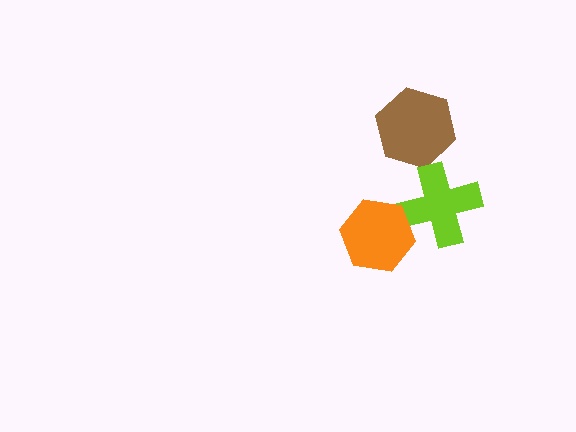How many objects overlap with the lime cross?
1 object overlaps with the lime cross.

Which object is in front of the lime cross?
The orange hexagon is in front of the lime cross.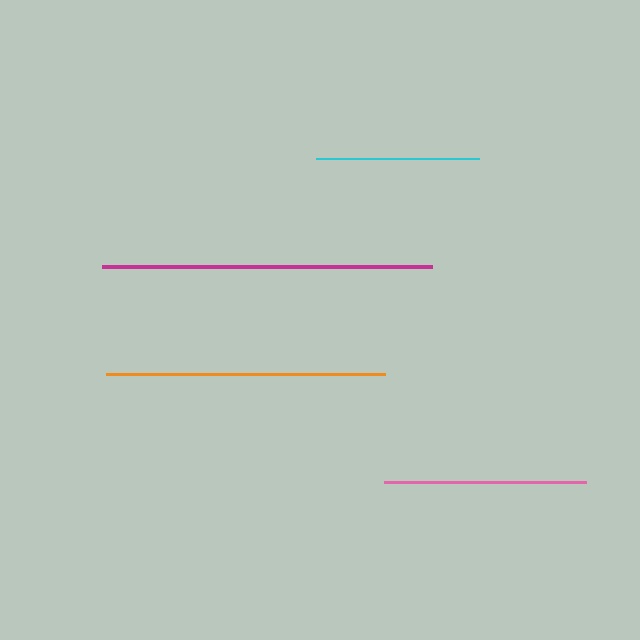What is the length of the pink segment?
The pink segment is approximately 202 pixels long.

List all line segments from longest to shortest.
From longest to shortest: magenta, orange, pink, cyan.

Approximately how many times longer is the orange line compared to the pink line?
The orange line is approximately 1.4 times the length of the pink line.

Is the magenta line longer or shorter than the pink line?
The magenta line is longer than the pink line.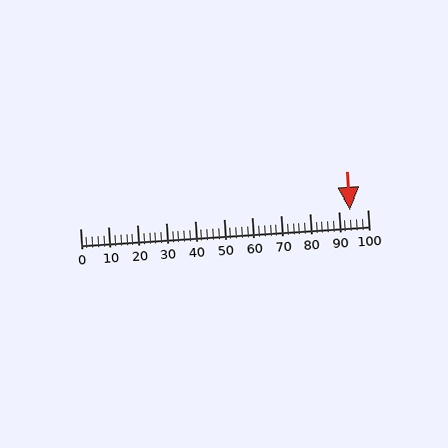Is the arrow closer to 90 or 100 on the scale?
The arrow is closer to 90.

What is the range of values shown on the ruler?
The ruler shows values from 0 to 100.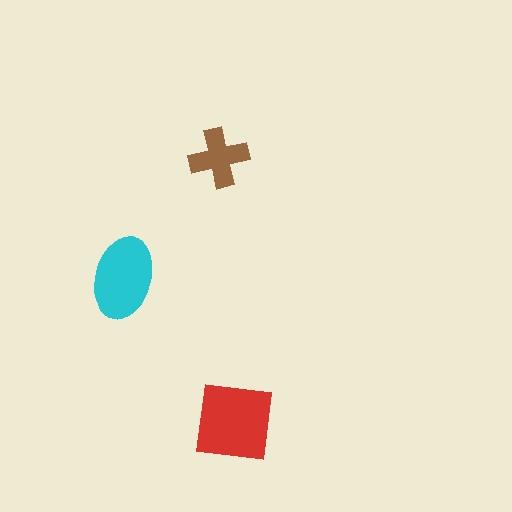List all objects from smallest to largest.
The brown cross, the cyan ellipse, the red square.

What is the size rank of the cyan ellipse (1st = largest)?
2nd.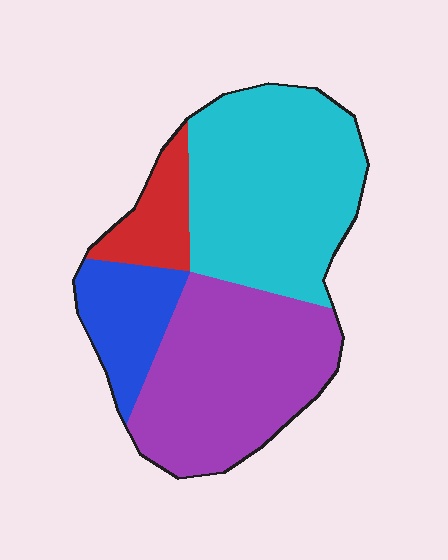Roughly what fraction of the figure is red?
Red takes up about one tenth (1/10) of the figure.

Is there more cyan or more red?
Cyan.